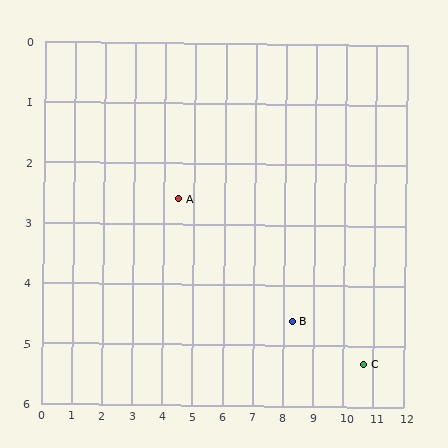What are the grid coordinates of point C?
Point C is at approximately (10.7, 5.3).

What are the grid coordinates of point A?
Point A is at approximately (4.5, 2.6).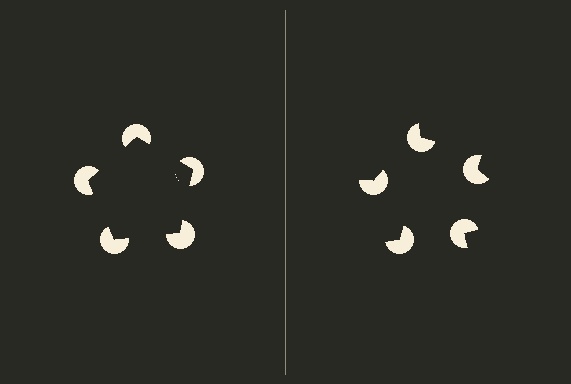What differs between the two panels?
The pac-man discs are positioned identically on both sides; only the wedge orientations differ. On the left they align to a pentagon; on the right they are misaligned.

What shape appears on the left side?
An illusory pentagon.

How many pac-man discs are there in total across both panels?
10 — 5 on each side.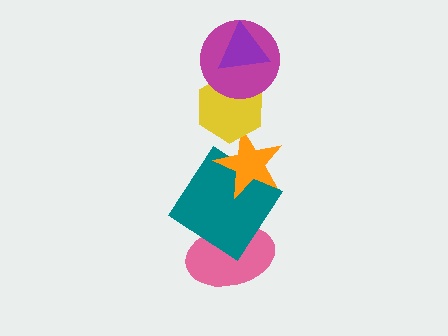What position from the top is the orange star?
The orange star is 4th from the top.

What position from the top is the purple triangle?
The purple triangle is 1st from the top.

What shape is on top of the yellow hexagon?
The magenta circle is on top of the yellow hexagon.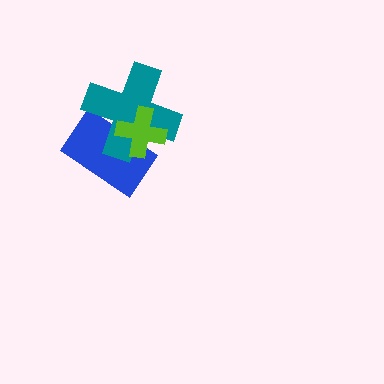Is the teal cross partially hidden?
Yes, it is partially covered by another shape.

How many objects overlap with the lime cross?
2 objects overlap with the lime cross.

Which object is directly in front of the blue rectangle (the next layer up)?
The teal cross is directly in front of the blue rectangle.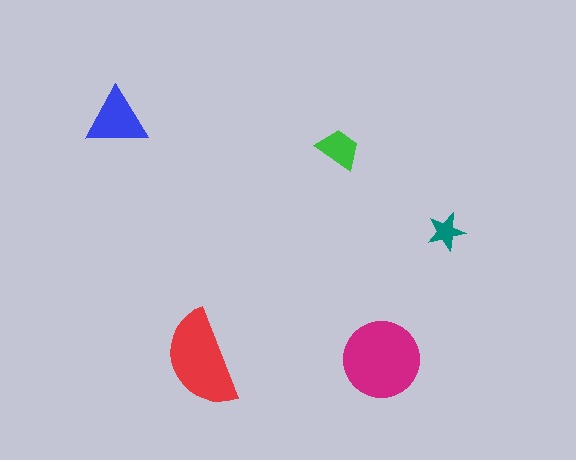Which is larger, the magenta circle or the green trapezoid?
The magenta circle.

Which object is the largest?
The magenta circle.